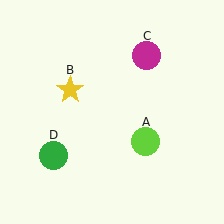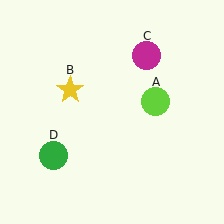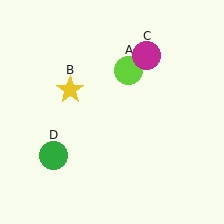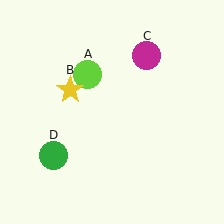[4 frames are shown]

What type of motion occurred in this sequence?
The lime circle (object A) rotated counterclockwise around the center of the scene.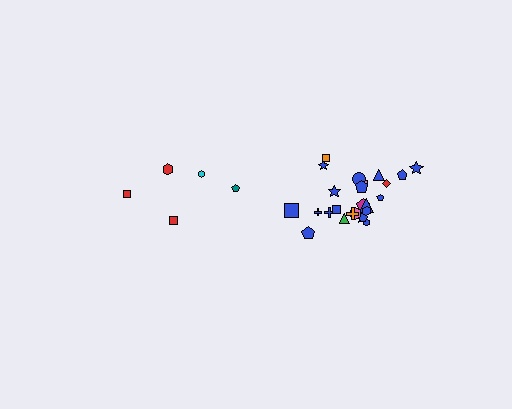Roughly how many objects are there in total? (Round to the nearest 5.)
Roughly 30 objects in total.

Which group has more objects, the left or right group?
The right group.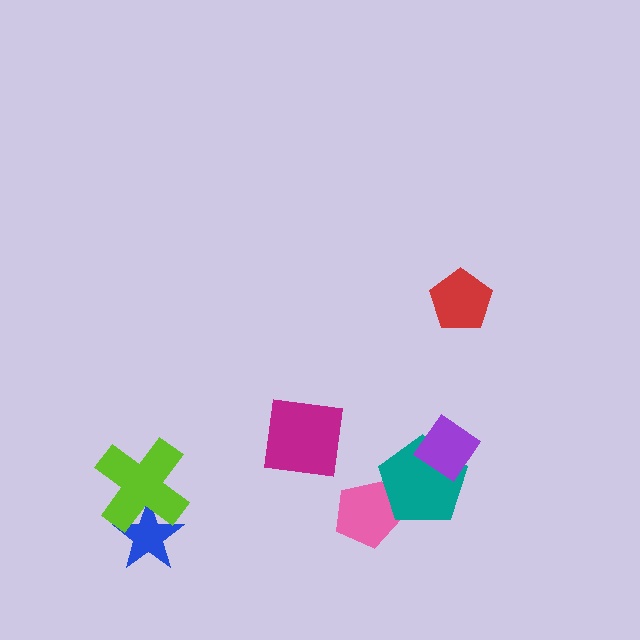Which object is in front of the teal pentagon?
The purple diamond is in front of the teal pentagon.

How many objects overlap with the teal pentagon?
2 objects overlap with the teal pentagon.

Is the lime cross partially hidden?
No, no other shape covers it.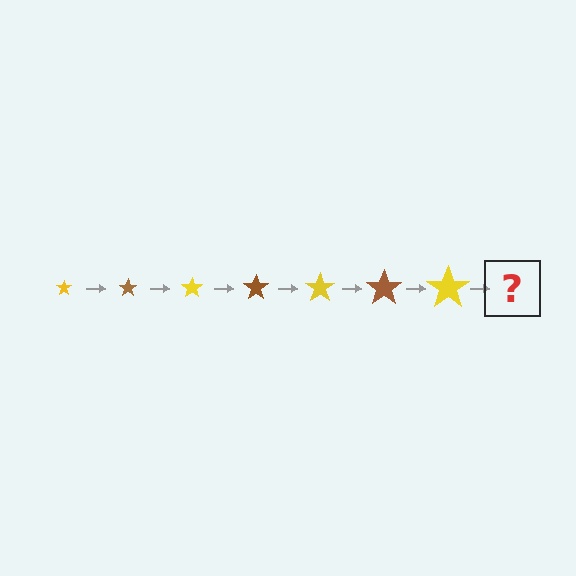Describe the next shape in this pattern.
It should be a brown star, larger than the previous one.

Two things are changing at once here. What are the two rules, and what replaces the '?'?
The two rules are that the star grows larger each step and the color cycles through yellow and brown. The '?' should be a brown star, larger than the previous one.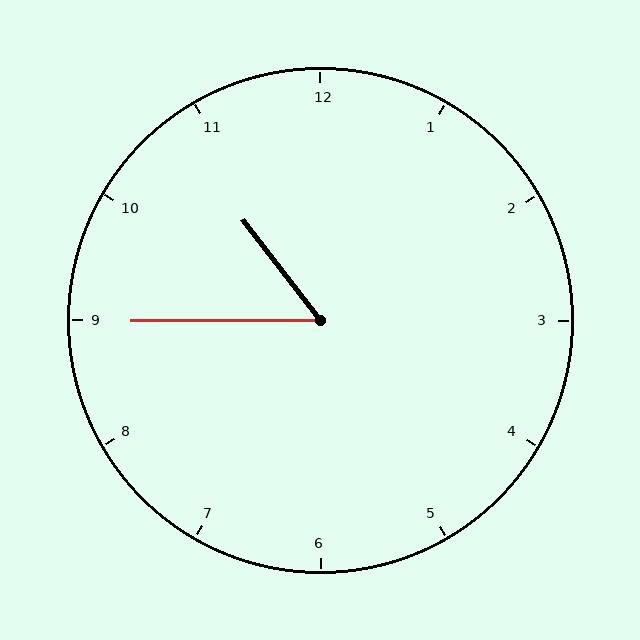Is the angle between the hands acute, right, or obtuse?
It is acute.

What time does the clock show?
10:45.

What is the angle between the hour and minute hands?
Approximately 52 degrees.